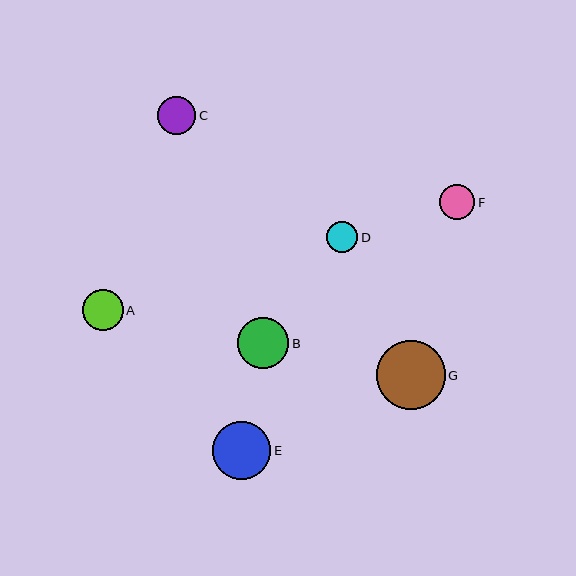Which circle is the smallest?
Circle D is the smallest with a size of approximately 31 pixels.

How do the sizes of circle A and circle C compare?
Circle A and circle C are approximately the same size.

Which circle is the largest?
Circle G is the largest with a size of approximately 69 pixels.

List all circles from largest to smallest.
From largest to smallest: G, E, B, A, C, F, D.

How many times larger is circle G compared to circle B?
Circle G is approximately 1.3 times the size of circle B.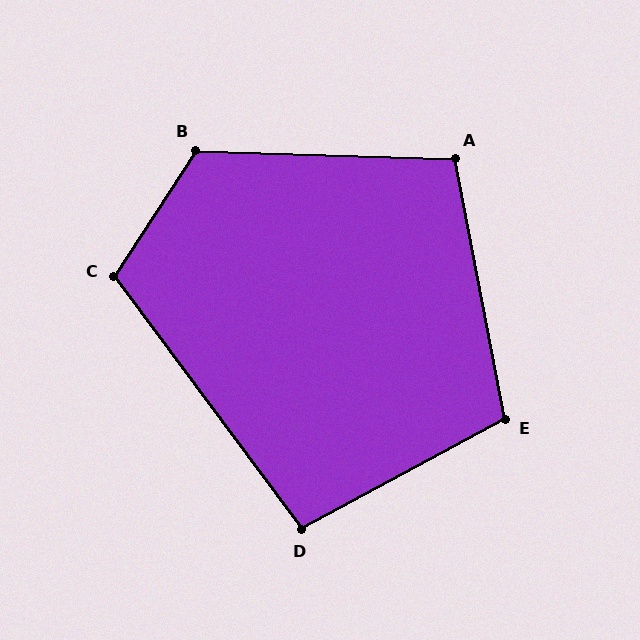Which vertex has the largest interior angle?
B, at approximately 121 degrees.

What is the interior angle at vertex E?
Approximately 107 degrees (obtuse).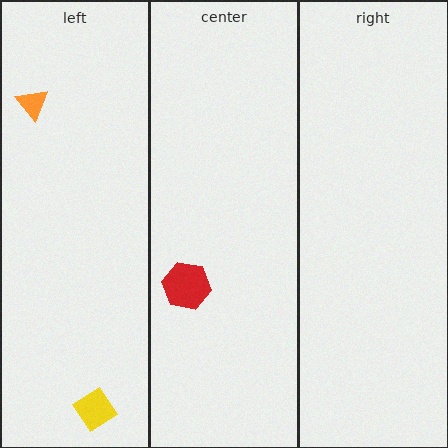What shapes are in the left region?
The orange triangle, the yellow diamond.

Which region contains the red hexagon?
The center region.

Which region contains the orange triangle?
The left region.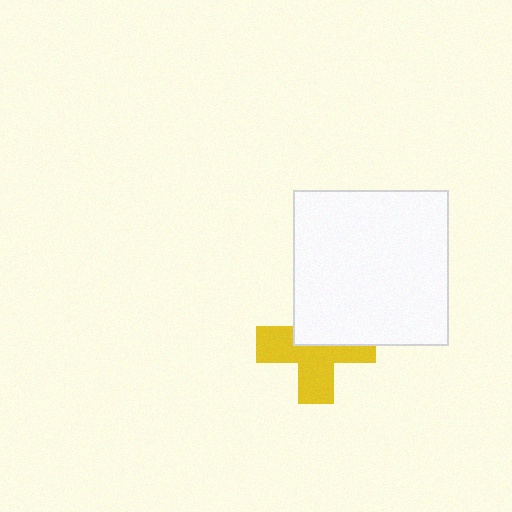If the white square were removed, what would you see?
You would see the complete yellow cross.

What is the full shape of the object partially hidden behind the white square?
The partially hidden object is a yellow cross.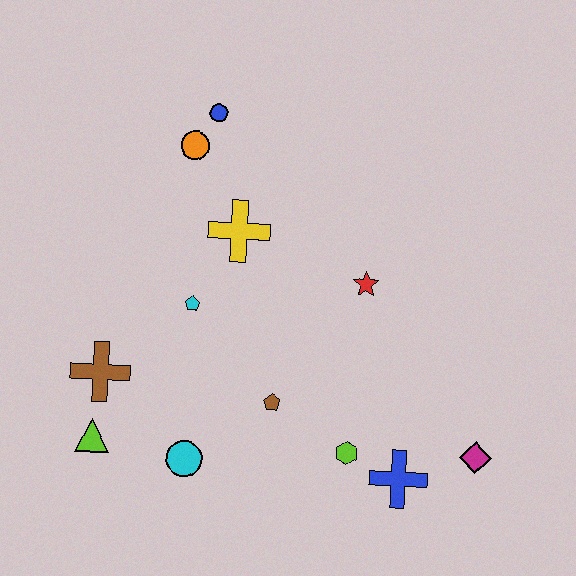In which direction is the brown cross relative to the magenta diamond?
The brown cross is to the left of the magenta diamond.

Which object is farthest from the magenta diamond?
The blue circle is farthest from the magenta diamond.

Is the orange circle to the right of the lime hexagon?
No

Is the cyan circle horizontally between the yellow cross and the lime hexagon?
No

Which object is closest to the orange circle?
The blue circle is closest to the orange circle.